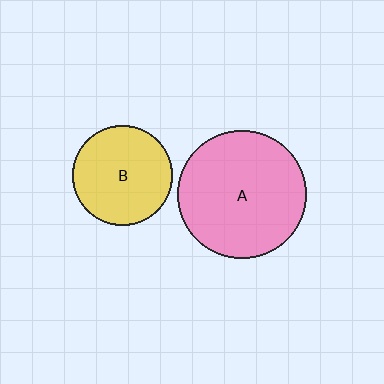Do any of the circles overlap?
No, none of the circles overlap.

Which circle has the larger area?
Circle A (pink).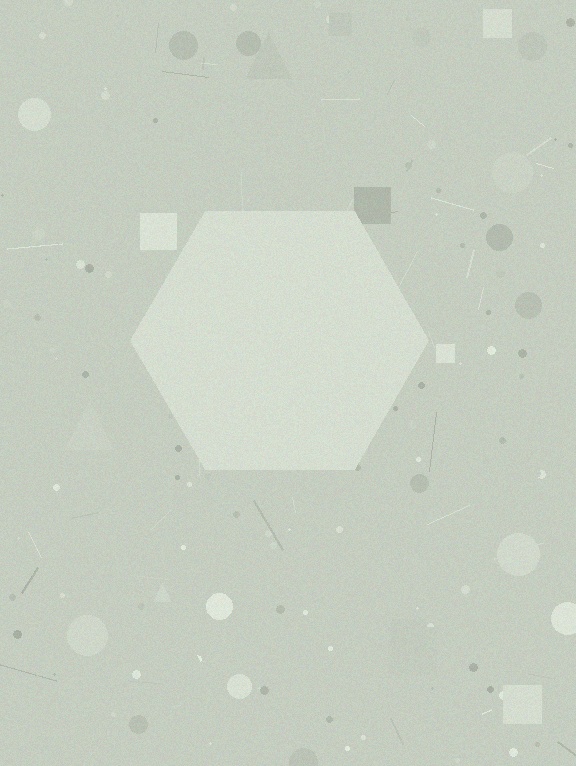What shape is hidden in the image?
A hexagon is hidden in the image.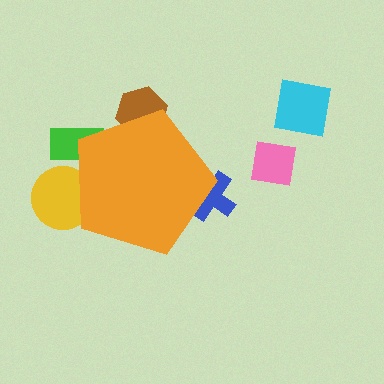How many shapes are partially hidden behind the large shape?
4 shapes are partially hidden.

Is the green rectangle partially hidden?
Yes, the green rectangle is partially hidden behind the orange pentagon.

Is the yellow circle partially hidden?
Yes, the yellow circle is partially hidden behind the orange pentagon.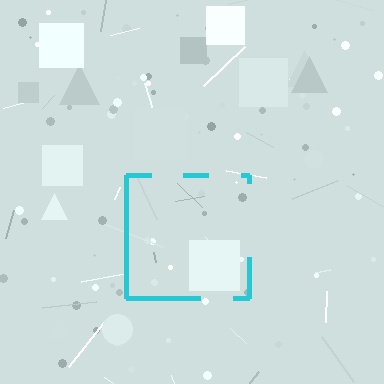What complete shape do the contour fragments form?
The contour fragments form a square.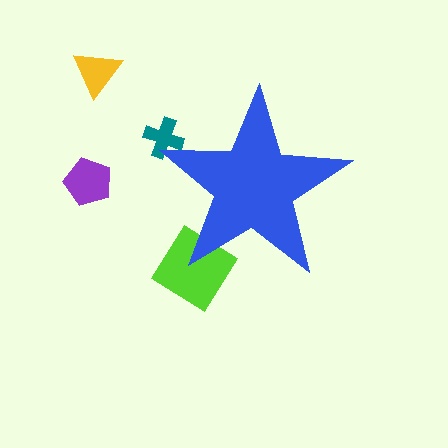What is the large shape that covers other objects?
A blue star.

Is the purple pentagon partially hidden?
No, the purple pentagon is fully visible.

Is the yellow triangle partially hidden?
No, the yellow triangle is fully visible.